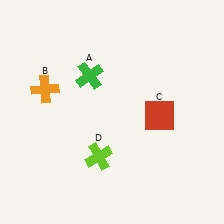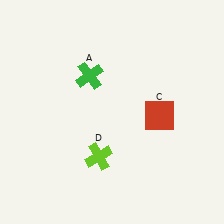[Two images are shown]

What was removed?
The orange cross (B) was removed in Image 2.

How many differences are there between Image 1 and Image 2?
There is 1 difference between the two images.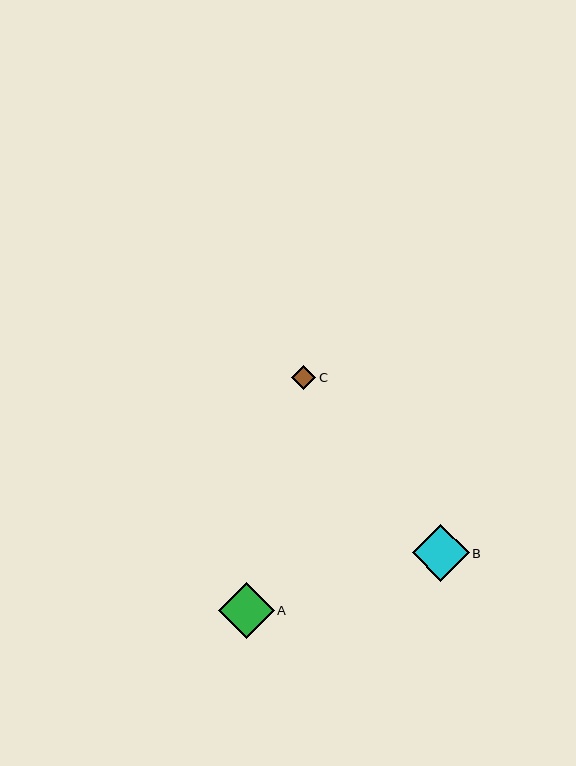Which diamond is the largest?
Diamond B is the largest with a size of approximately 57 pixels.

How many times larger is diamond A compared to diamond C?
Diamond A is approximately 2.3 times the size of diamond C.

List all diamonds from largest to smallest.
From largest to smallest: B, A, C.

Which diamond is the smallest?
Diamond C is the smallest with a size of approximately 24 pixels.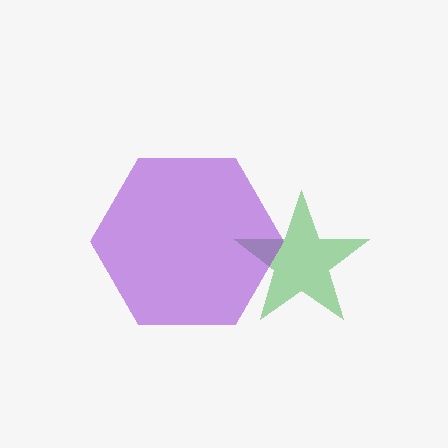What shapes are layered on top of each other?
The layered shapes are: a green star, a purple hexagon.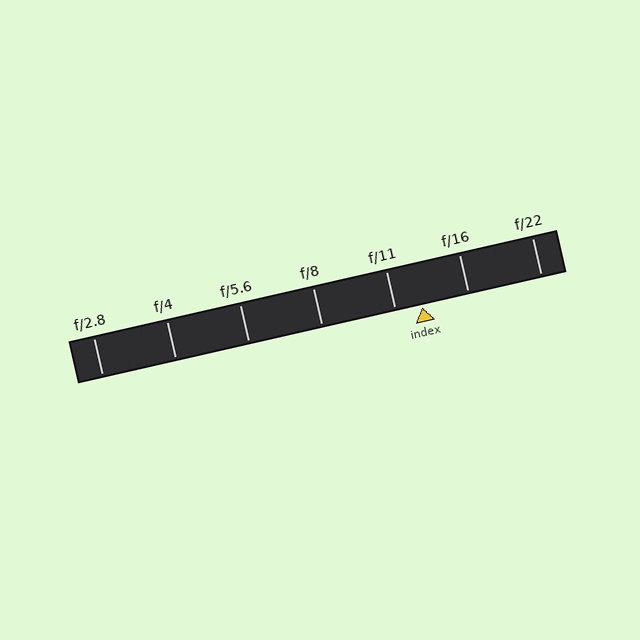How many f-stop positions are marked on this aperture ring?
There are 7 f-stop positions marked.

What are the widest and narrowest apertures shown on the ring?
The widest aperture shown is f/2.8 and the narrowest is f/22.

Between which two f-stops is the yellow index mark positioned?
The index mark is between f/11 and f/16.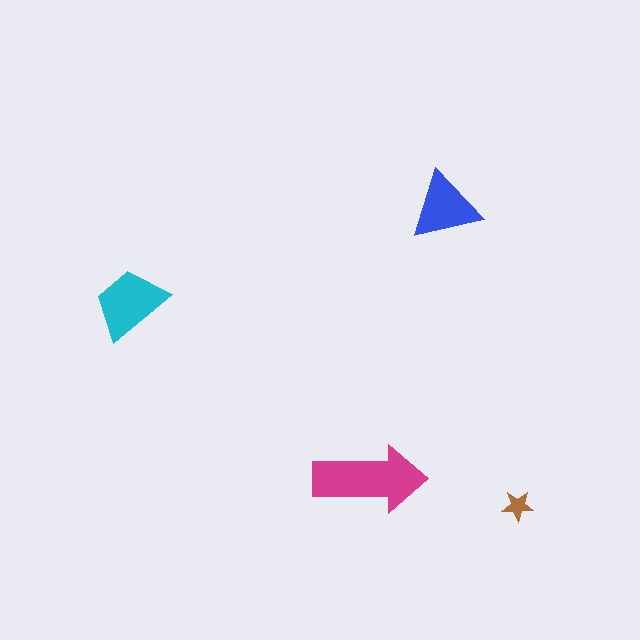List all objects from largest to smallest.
The magenta arrow, the cyan trapezoid, the blue triangle, the brown star.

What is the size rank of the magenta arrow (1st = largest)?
1st.